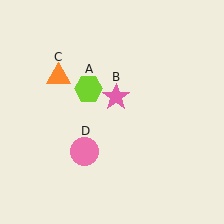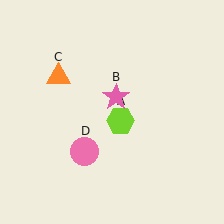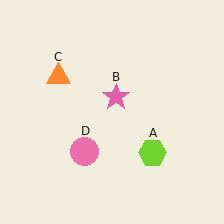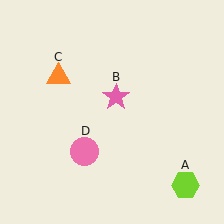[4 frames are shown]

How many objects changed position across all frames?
1 object changed position: lime hexagon (object A).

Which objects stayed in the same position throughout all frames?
Pink star (object B) and orange triangle (object C) and pink circle (object D) remained stationary.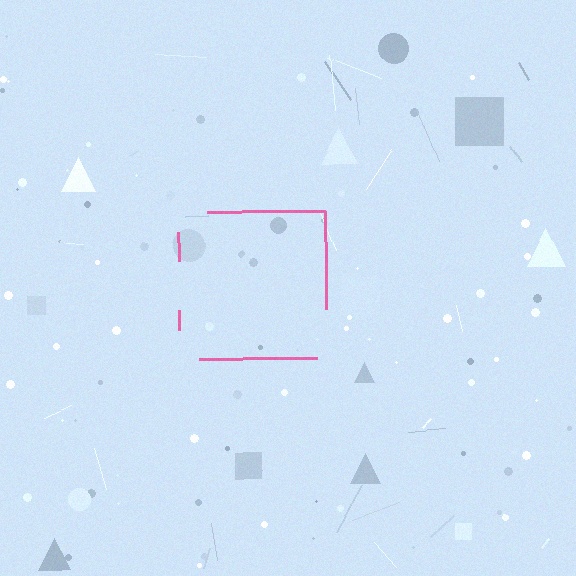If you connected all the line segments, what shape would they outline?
They would outline a square.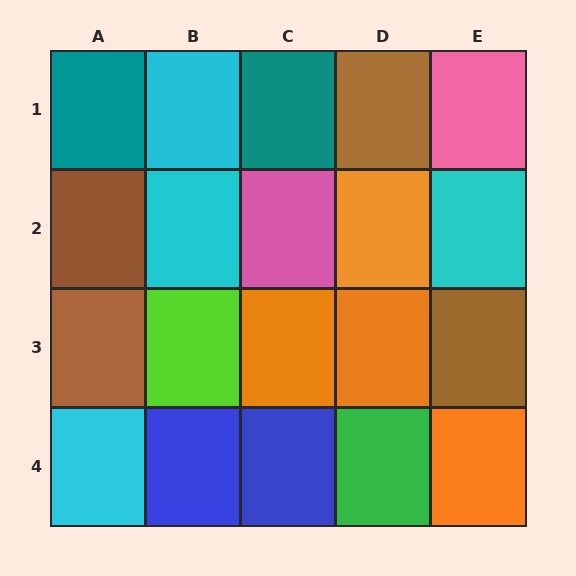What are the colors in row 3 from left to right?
Brown, lime, orange, orange, brown.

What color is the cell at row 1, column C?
Teal.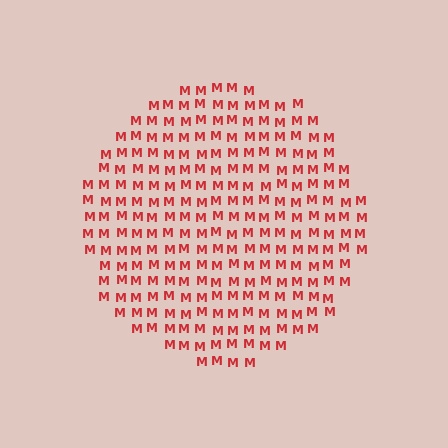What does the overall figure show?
The overall figure shows a circle.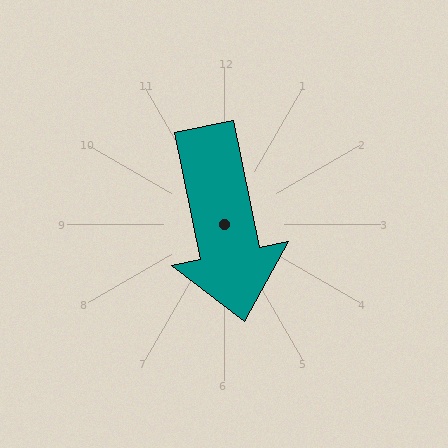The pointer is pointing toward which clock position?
Roughly 6 o'clock.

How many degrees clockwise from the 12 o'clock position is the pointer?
Approximately 168 degrees.